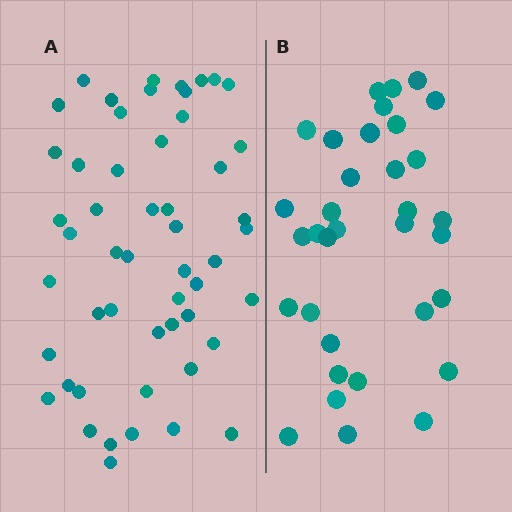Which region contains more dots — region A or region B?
Region A (the left region) has more dots.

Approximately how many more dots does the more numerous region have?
Region A has approximately 20 more dots than region B.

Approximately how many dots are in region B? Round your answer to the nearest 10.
About 30 dots. (The exact count is 34, which rounds to 30.)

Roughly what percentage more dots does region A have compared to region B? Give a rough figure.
About 55% more.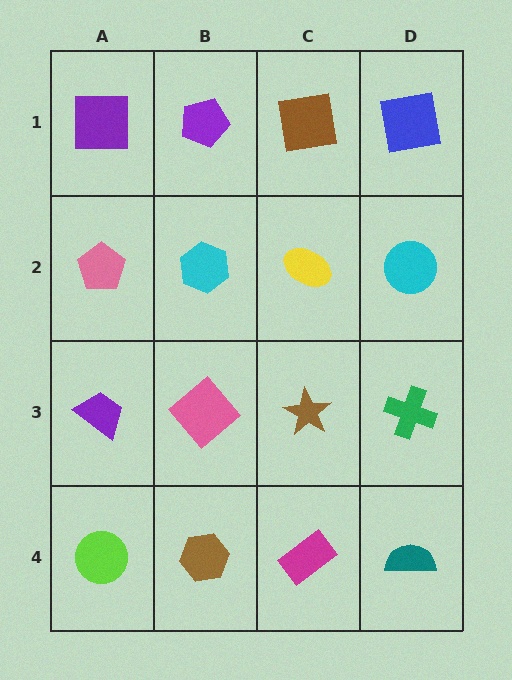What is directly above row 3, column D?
A cyan circle.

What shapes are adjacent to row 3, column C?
A yellow ellipse (row 2, column C), a magenta rectangle (row 4, column C), a pink diamond (row 3, column B), a green cross (row 3, column D).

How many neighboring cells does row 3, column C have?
4.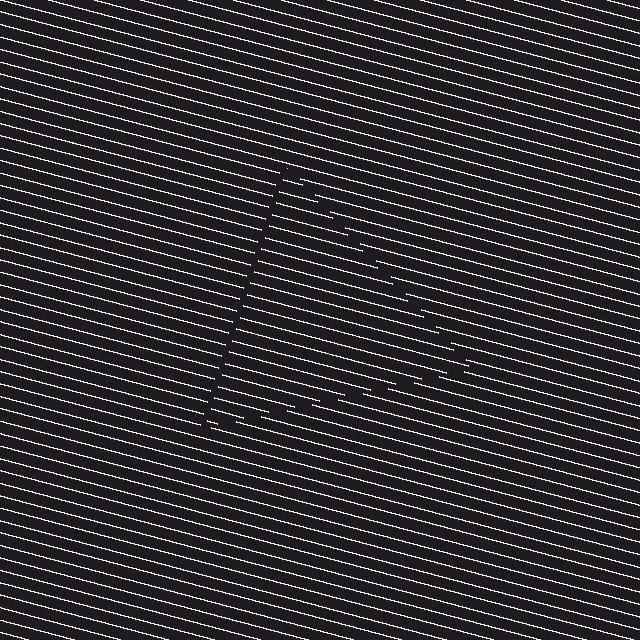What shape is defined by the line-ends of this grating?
An illusory triangle. The interior of the shape contains the same grating, shifted by half a period — the contour is defined by the phase discontinuity where line-ends from the inner and outer gratings abut.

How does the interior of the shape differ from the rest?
The interior of the shape contains the same grating, shifted by half a period — the contour is defined by the phase discontinuity where line-ends from the inner and outer gratings abut.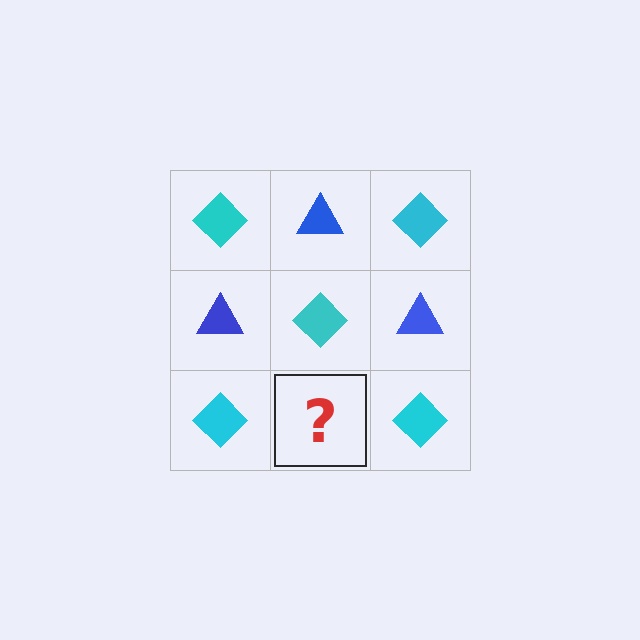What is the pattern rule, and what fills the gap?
The rule is that it alternates cyan diamond and blue triangle in a checkerboard pattern. The gap should be filled with a blue triangle.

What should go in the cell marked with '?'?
The missing cell should contain a blue triangle.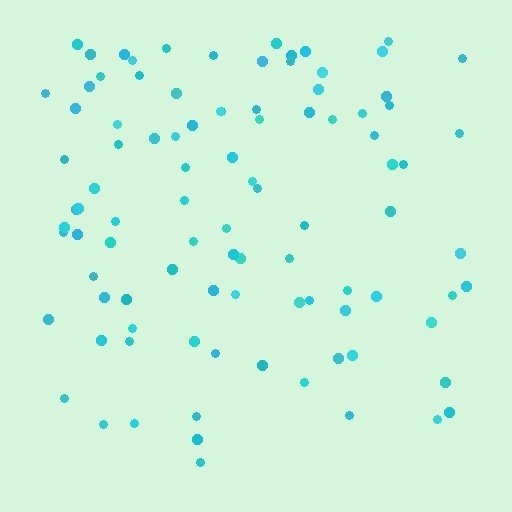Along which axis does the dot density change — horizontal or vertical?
Vertical.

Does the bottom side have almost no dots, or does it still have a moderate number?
Still a moderate number, just noticeably fewer than the top.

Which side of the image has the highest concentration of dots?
The top.